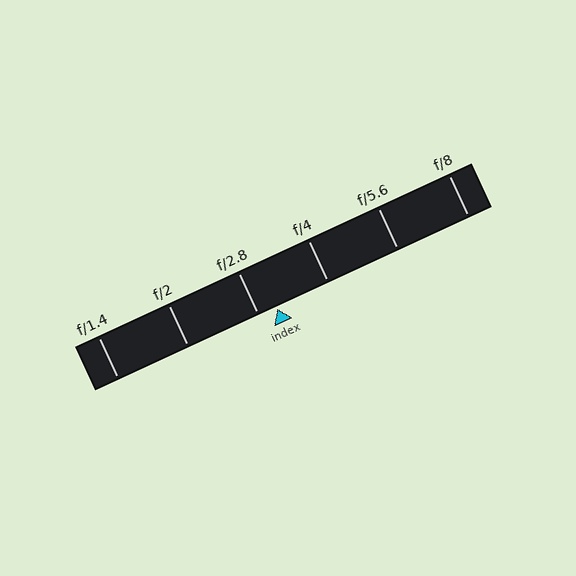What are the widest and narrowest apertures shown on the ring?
The widest aperture shown is f/1.4 and the narrowest is f/8.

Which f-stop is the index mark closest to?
The index mark is closest to f/2.8.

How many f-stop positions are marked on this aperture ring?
There are 6 f-stop positions marked.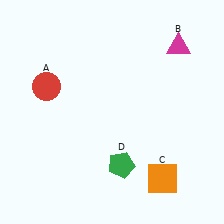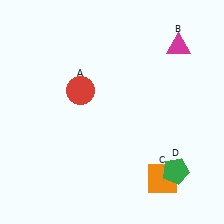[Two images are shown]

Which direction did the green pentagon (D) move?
The green pentagon (D) moved right.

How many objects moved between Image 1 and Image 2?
2 objects moved between the two images.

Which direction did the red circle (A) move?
The red circle (A) moved right.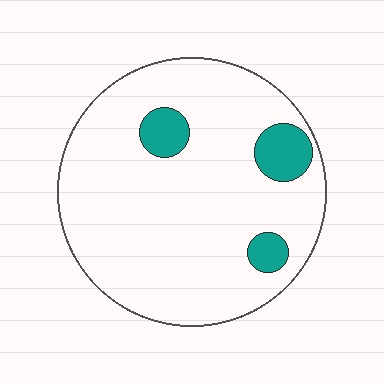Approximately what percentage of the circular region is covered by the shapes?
Approximately 10%.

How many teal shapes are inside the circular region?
3.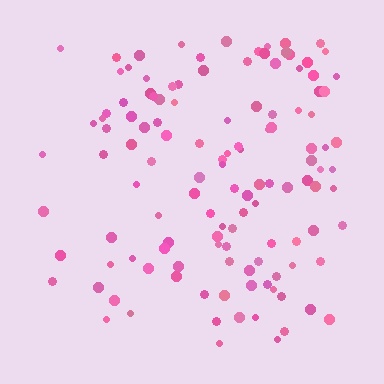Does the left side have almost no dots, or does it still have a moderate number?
Still a moderate number, just noticeably fewer than the right.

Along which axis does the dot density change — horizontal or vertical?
Horizontal.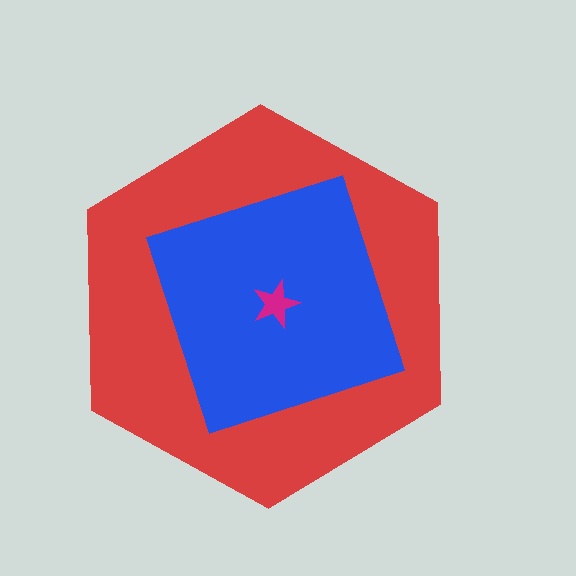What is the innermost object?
The magenta star.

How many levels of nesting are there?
3.